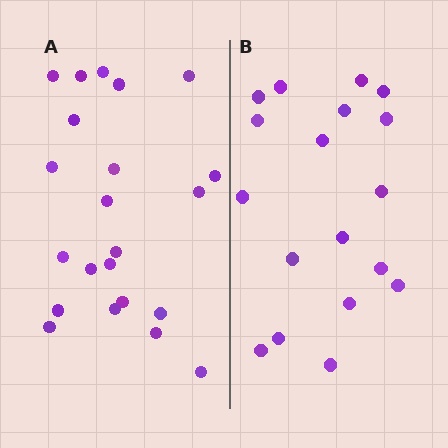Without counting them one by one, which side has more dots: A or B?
Region A (the left region) has more dots.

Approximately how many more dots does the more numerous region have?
Region A has about 4 more dots than region B.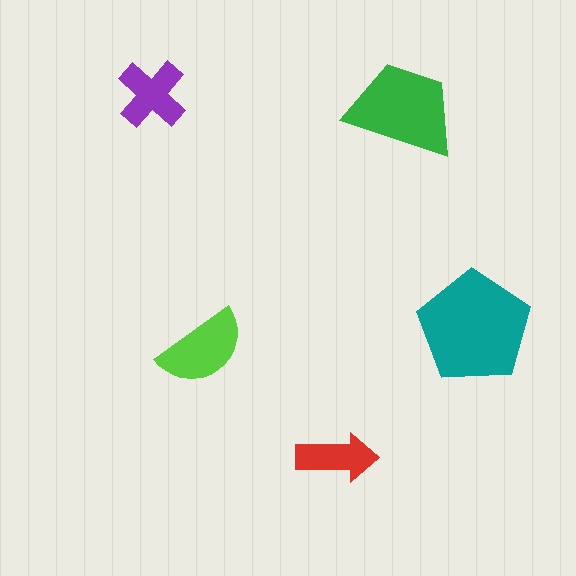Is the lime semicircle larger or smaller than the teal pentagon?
Smaller.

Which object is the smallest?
The red arrow.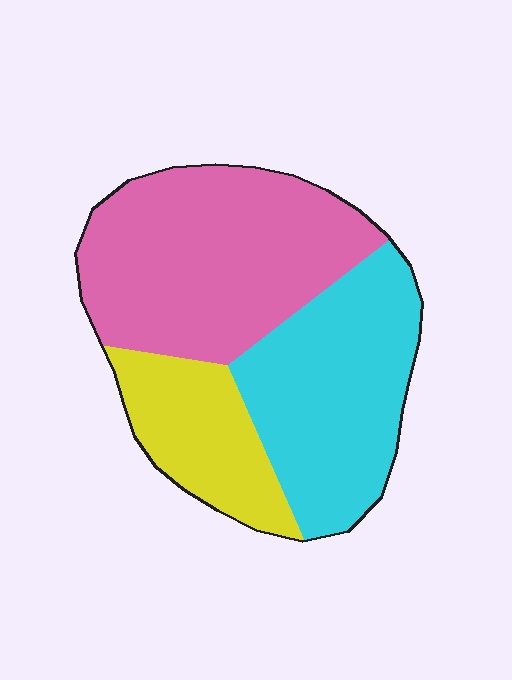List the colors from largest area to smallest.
From largest to smallest: pink, cyan, yellow.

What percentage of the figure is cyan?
Cyan covers about 35% of the figure.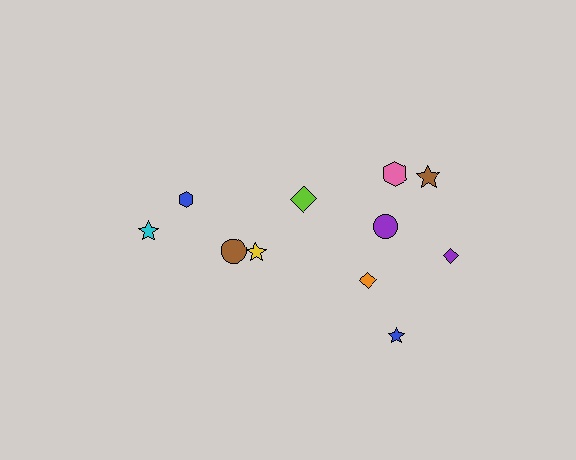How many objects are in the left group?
There are 4 objects.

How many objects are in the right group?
There are 7 objects.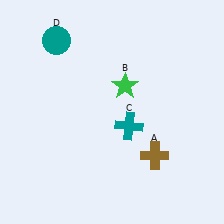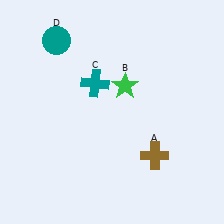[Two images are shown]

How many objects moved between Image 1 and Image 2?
1 object moved between the two images.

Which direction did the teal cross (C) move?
The teal cross (C) moved up.